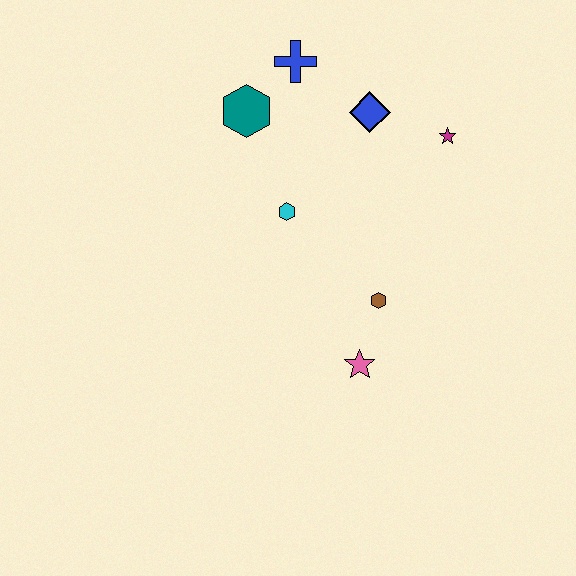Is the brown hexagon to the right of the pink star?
Yes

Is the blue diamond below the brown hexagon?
No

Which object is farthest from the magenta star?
The pink star is farthest from the magenta star.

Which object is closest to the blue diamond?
The magenta star is closest to the blue diamond.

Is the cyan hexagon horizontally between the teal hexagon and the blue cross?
Yes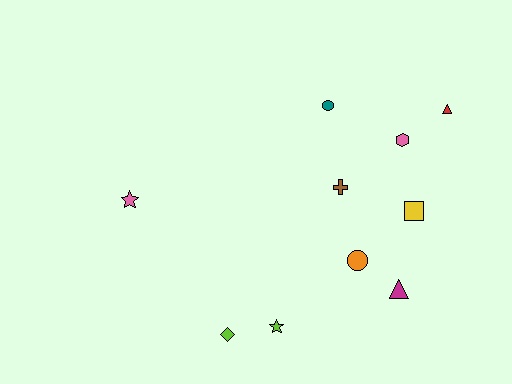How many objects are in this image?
There are 10 objects.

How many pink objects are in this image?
There are 2 pink objects.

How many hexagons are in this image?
There is 1 hexagon.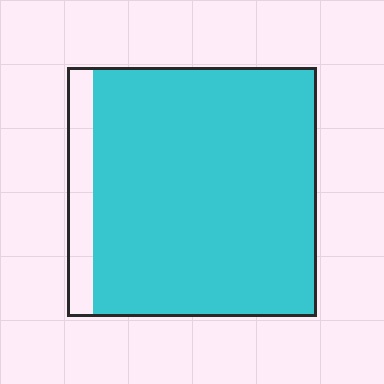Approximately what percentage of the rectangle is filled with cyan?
Approximately 90%.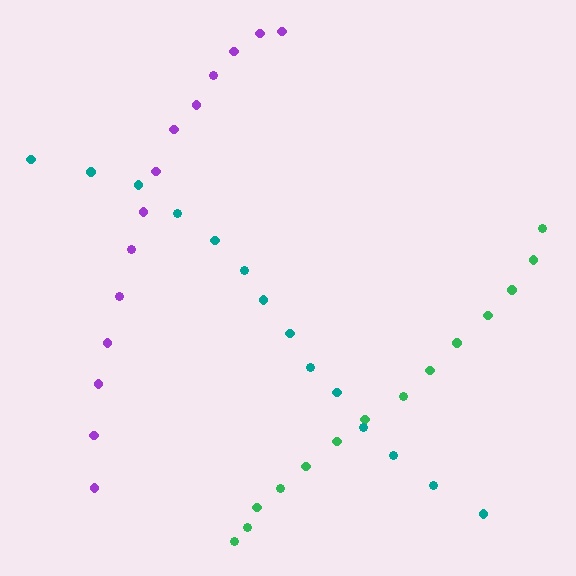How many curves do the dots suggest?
There are 3 distinct paths.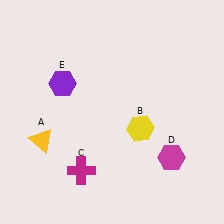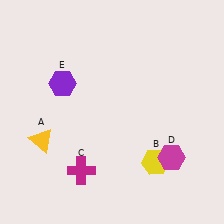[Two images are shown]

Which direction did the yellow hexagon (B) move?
The yellow hexagon (B) moved down.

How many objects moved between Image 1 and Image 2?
1 object moved between the two images.